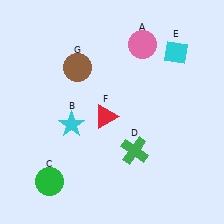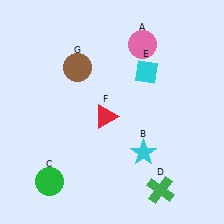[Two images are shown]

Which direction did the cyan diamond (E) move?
The cyan diamond (E) moved left.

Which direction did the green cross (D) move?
The green cross (D) moved down.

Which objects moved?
The objects that moved are: the cyan star (B), the green cross (D), the cyan diamond (E).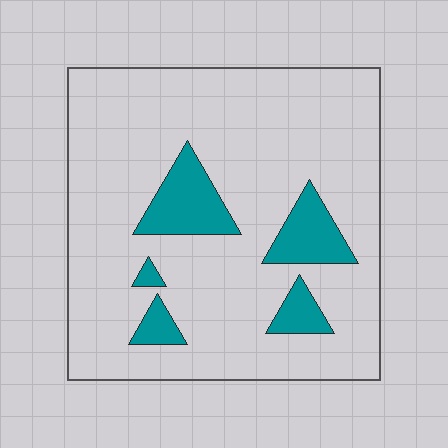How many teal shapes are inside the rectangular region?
5.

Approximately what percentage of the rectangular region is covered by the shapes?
Approximately 15%.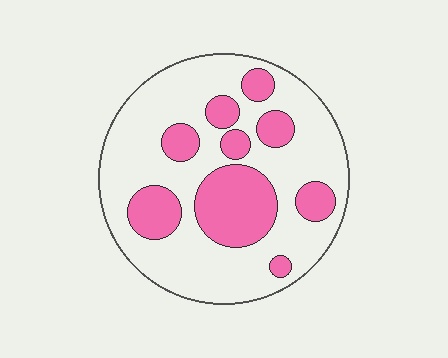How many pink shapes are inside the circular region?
9.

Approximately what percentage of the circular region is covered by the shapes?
Approximately 30%.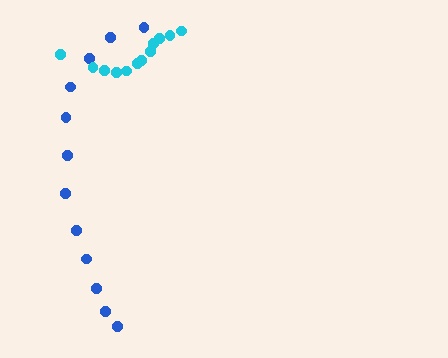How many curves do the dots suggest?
There are 2 distinct paths.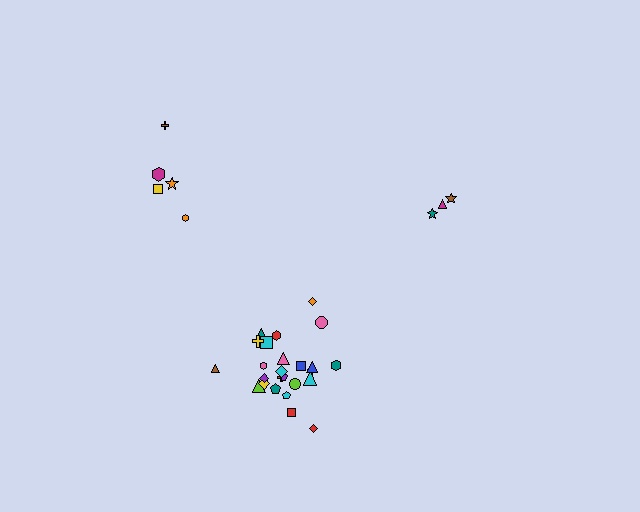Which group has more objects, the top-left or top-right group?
The top-left group.